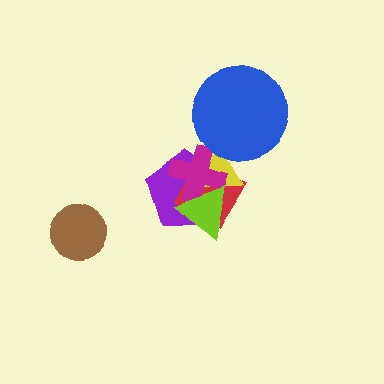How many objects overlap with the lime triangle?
4 objects overlap with the lime triangle.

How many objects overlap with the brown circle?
0 objects overlap with the brown circle.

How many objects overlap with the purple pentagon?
4 objects overlap with the purple pentagon.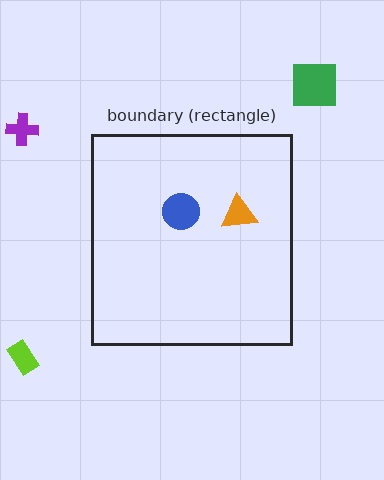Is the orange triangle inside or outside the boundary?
Inside.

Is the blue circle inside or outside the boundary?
Inside.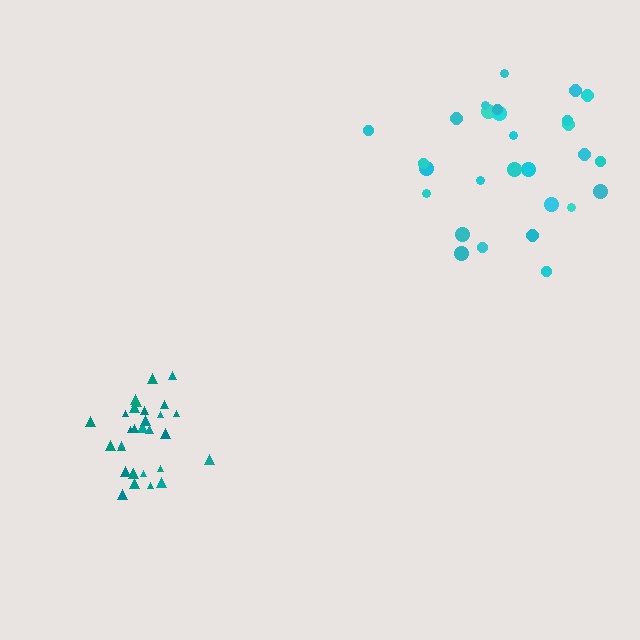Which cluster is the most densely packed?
Teal.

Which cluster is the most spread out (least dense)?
Cyan.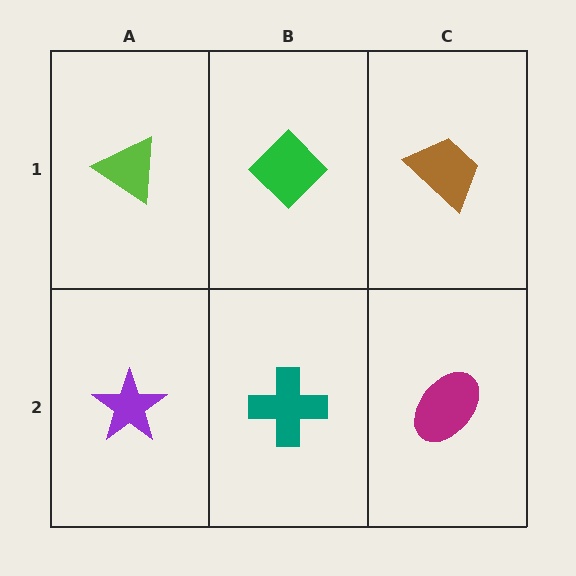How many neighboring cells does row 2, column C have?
2.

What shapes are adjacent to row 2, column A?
A lime triangle (row 1, column A), a teal cross (row 2, column B).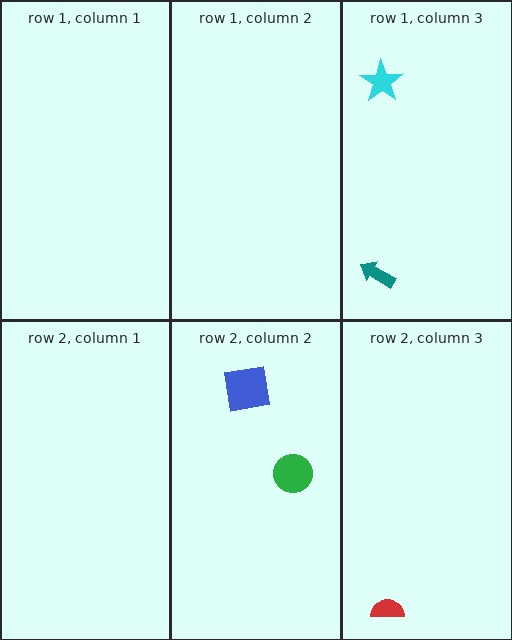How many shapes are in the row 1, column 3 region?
2.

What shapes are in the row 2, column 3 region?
The red semicircle.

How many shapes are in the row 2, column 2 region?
2.